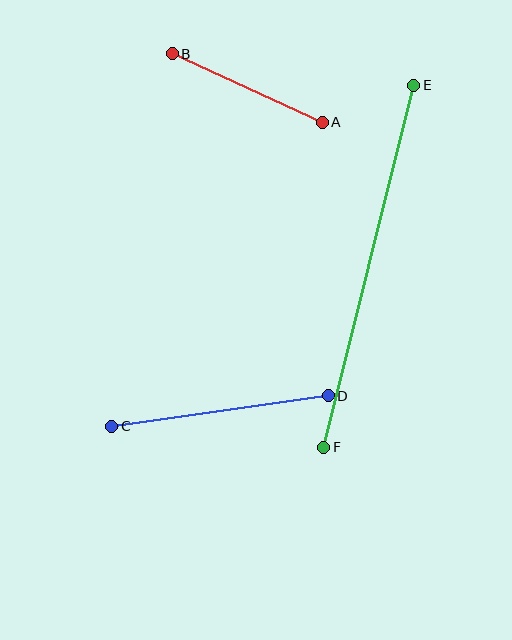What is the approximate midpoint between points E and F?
The midpoint is at approximately (369, 266) pixels.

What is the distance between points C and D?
The distance is approximately 219 pixels.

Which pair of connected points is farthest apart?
Points E and F are farthest apart.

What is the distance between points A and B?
The distance is approximately 165 pixels.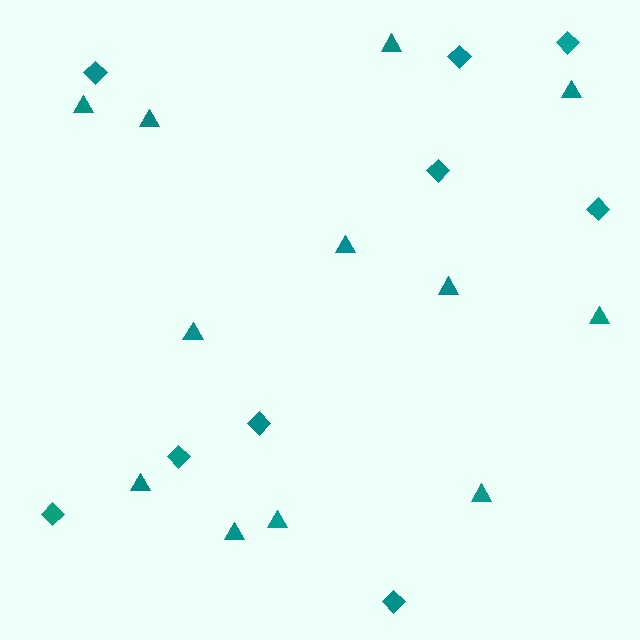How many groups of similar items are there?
There are 2 groups: one group of triangles (12) and one group of diamonds (9).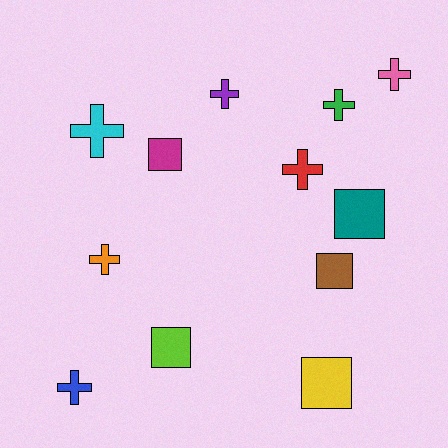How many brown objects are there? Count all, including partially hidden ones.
There is 1 brown object.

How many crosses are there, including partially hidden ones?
There are 7 crosses.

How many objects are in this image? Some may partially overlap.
There are 12 objects.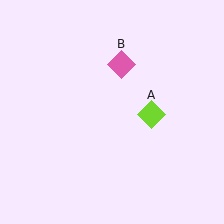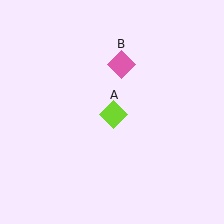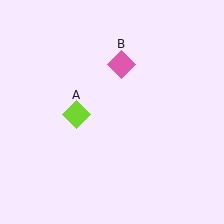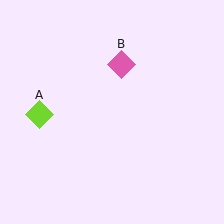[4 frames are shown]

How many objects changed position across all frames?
1 object changed position: lime diamond (object A).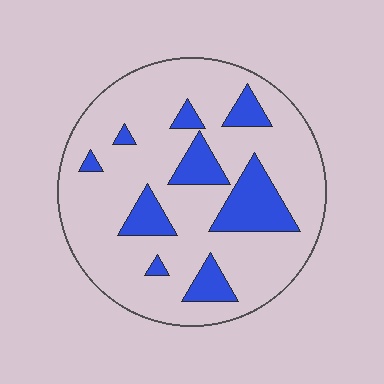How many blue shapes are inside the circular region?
9.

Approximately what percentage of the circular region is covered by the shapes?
Approximately 20%.